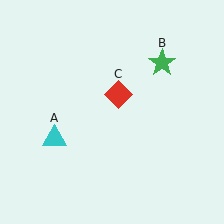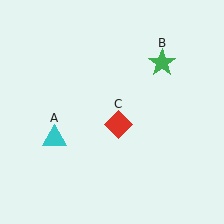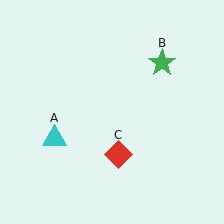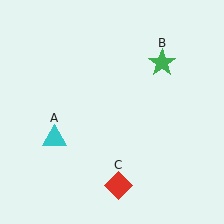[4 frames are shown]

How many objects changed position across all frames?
1 object changed position: red diamond (object C).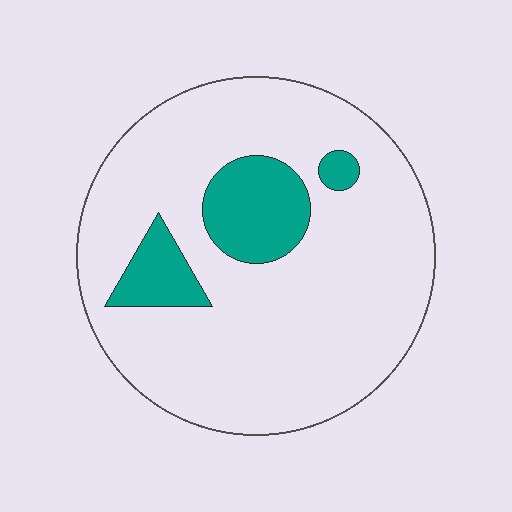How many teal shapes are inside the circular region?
3.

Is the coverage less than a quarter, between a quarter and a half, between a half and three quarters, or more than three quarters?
Less than a quarter.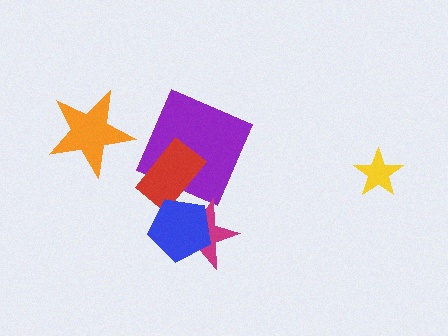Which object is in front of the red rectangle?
The blue pentagon is in front of the red rectangle.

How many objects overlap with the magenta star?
1 object overlaps with the magenta star.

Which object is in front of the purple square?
The red rectangle is in front of the purple square.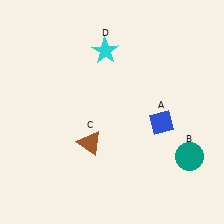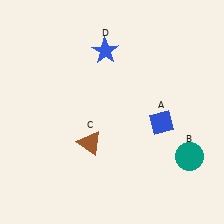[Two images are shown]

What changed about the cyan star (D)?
In Image 1, D is cyan. In Image 2, it changed to blue.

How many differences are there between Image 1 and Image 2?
There is 1 difference between the two images.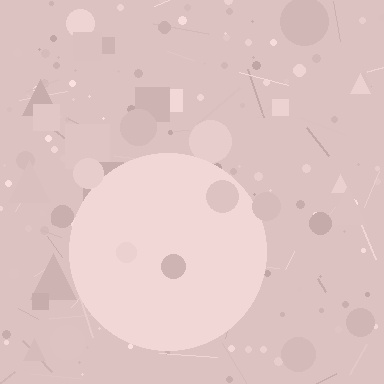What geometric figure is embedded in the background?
A circle is embedded in the background.